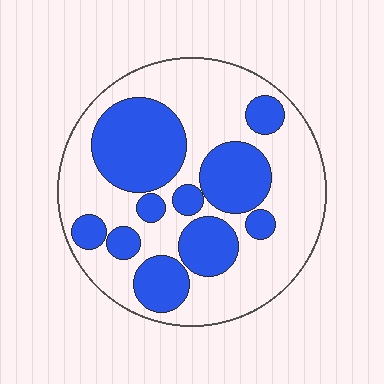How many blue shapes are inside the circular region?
10.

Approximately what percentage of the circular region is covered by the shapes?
Approximately 40%.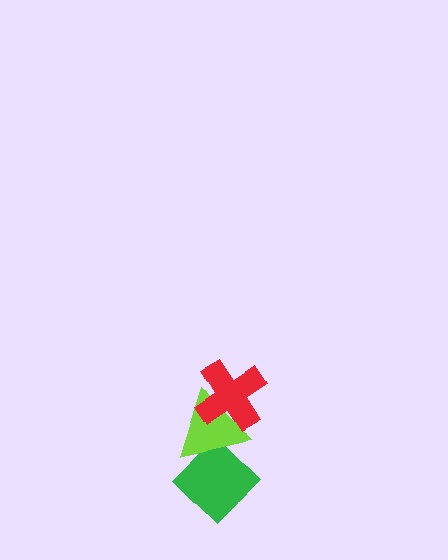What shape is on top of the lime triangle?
The red cross is on top of the lime triangle.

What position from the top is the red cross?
The red cross is 1st from the top.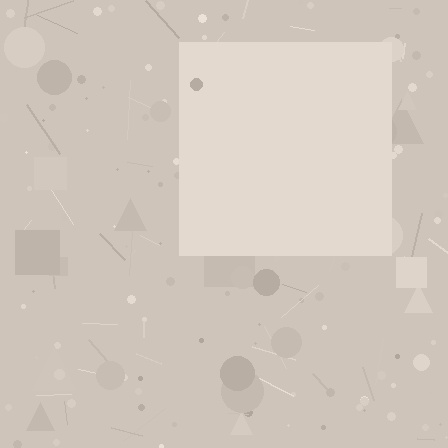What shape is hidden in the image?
A square is hidden in the image.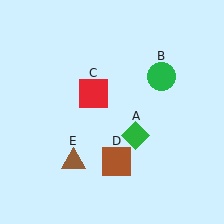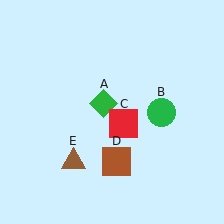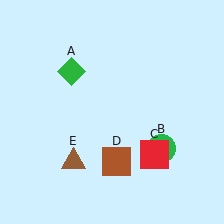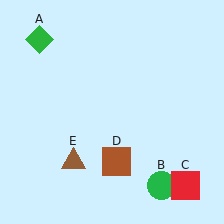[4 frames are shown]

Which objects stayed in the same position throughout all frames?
Brown square (object D) and brown triangle (object E) remained stationary.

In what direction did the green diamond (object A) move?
The green diamond (object A) moved up and to the left.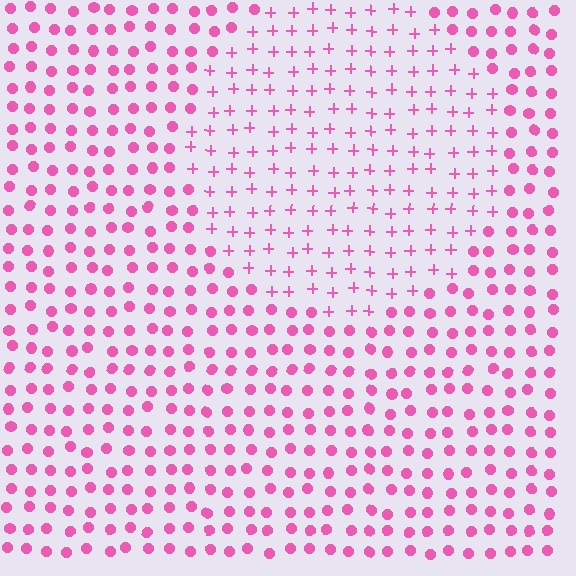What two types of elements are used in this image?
The image uses plus signs inside the circle region and circles outside it.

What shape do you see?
I see a circle.